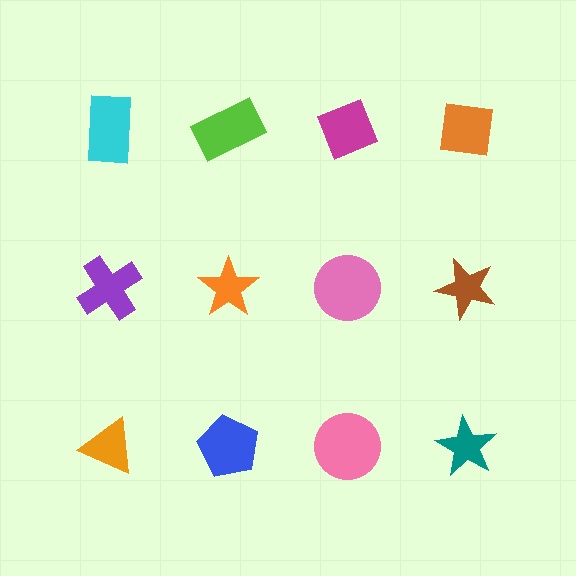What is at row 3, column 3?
A pink circle.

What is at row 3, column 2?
A blue pentagon.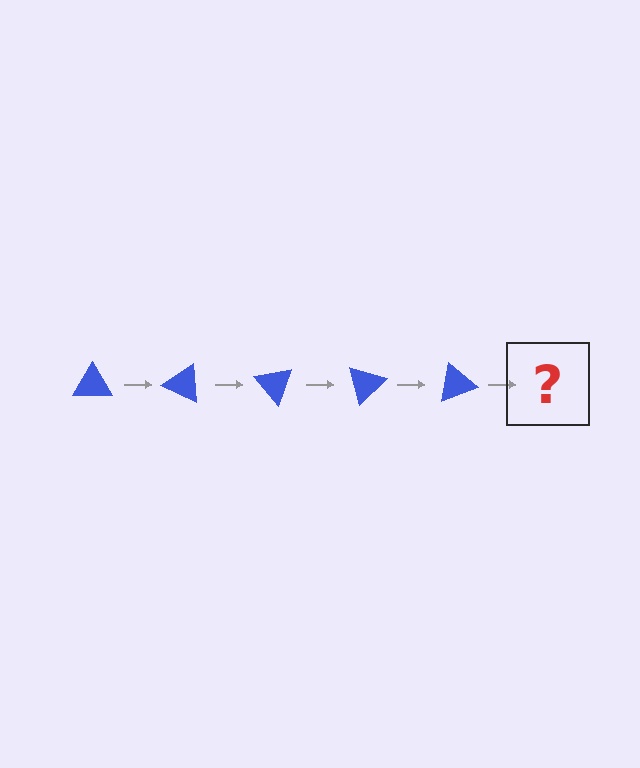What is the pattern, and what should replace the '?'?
The pattern is that the triangle rotates 25 degrees each step. The '?' should be a blue triangle rotated 125 degrees.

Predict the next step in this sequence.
The next step is a blue triangle rotated 125 degrees.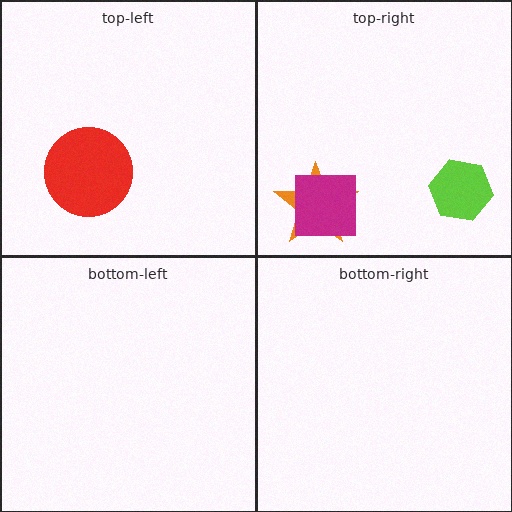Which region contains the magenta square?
The top-right region.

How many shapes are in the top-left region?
1.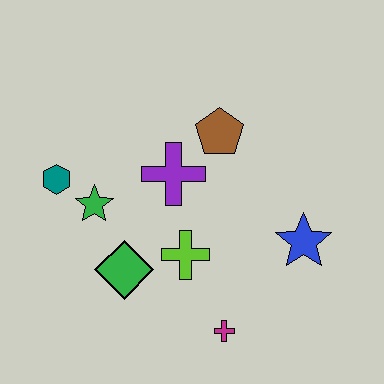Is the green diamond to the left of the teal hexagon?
No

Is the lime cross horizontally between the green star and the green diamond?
No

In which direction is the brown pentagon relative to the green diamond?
The brown pentagon is above the green diamond.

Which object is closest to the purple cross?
The brown pentagon is closest to the purple cross.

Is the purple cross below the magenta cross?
No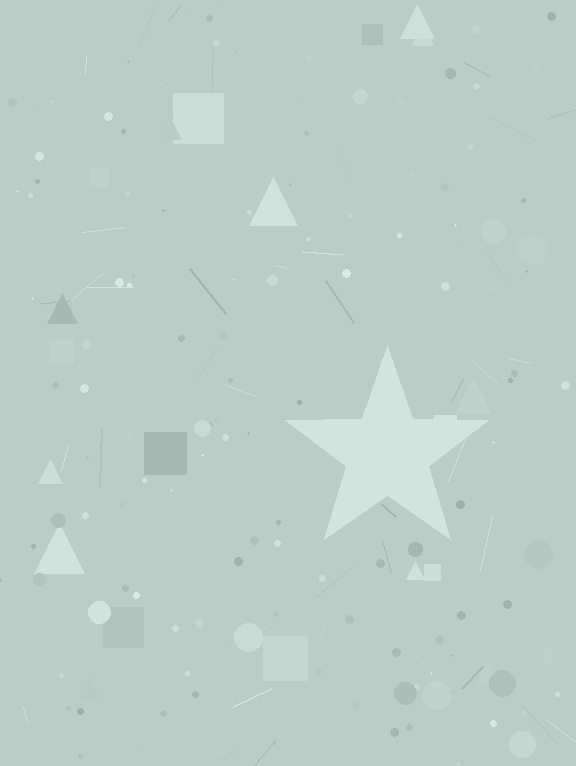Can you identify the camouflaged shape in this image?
The camouflaged shape is a star.